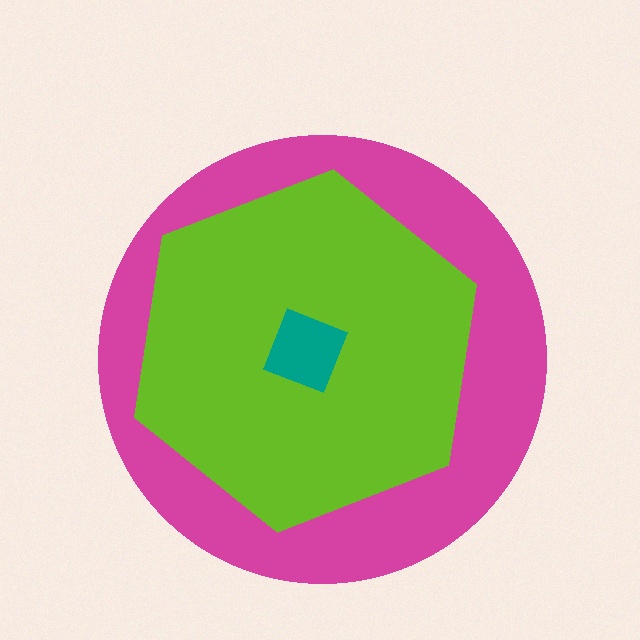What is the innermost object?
The teal diamond.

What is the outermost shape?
The magenta circle.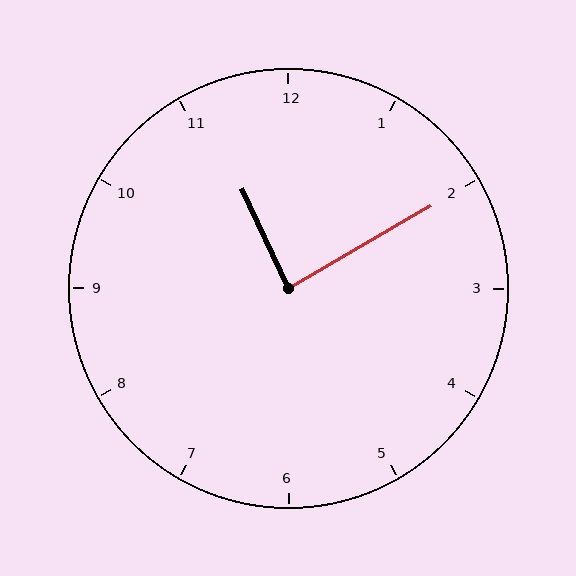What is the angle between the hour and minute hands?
Approximately 85 degrees.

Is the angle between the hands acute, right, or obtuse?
It is right.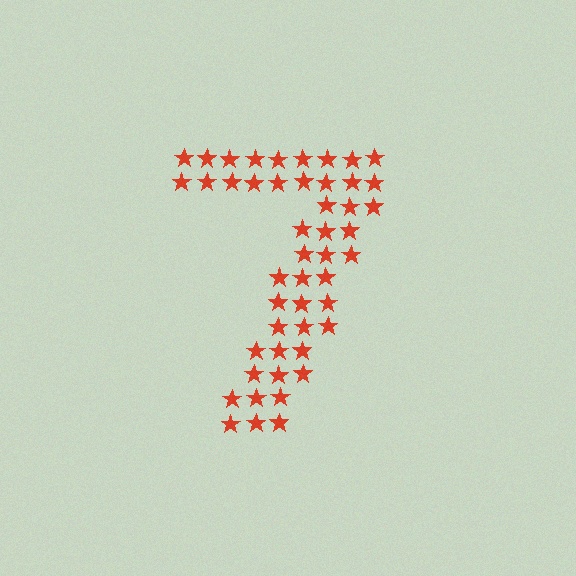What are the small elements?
The small elements are stars.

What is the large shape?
The large shape is the digit 7.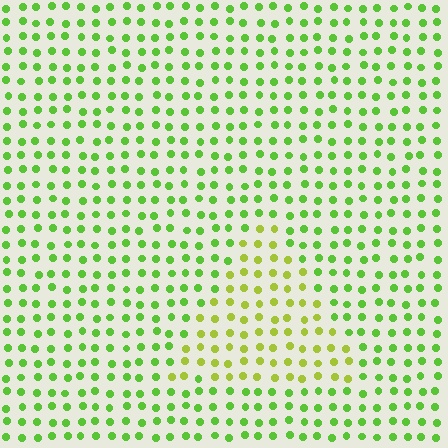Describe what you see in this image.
The image is filled with small lime elements in a uniform arrangement. A triangle-shaped region is visible where the elements are tinted to a slightly different hue, forming a subtle color boundary.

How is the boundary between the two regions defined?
The boundary is defined purely by a slight shift in hue (about 30 degrees). Spacing, size, and orientation are identical on both sides.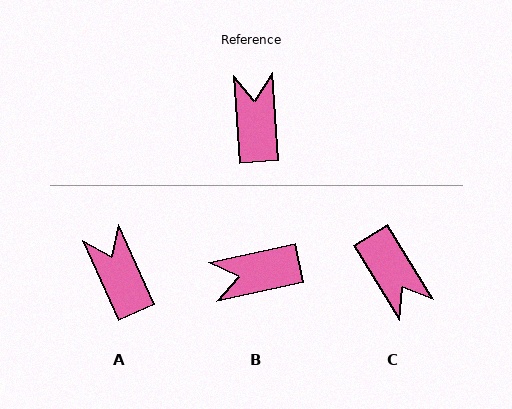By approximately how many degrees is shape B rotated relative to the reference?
Approximately 98 degrees counter-clockwise.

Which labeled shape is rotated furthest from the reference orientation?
C, about 153 degrees away.